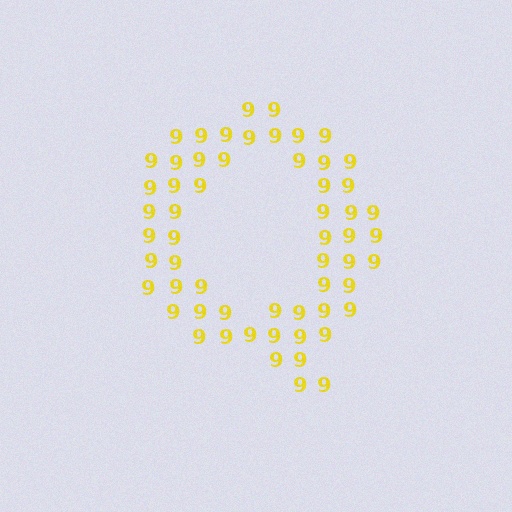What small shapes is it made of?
It is made of small digit 9's.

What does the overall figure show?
The overall figure shows the letter Q.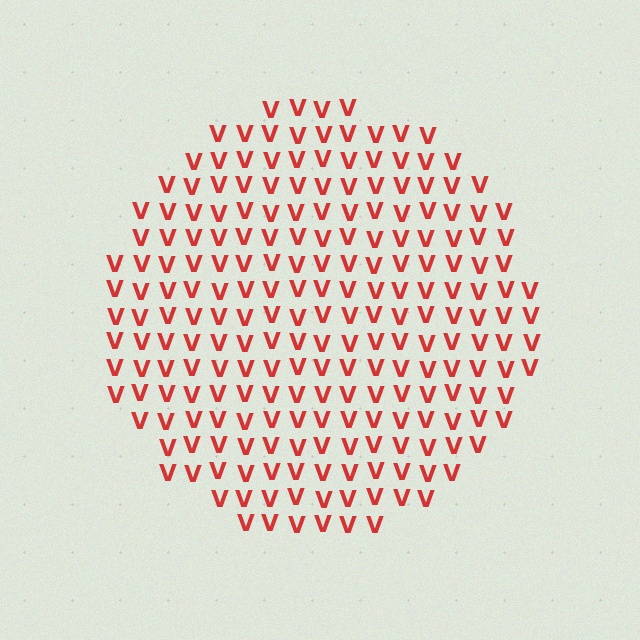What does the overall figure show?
The overall figure shows a circle.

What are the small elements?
The small elements are letter V's.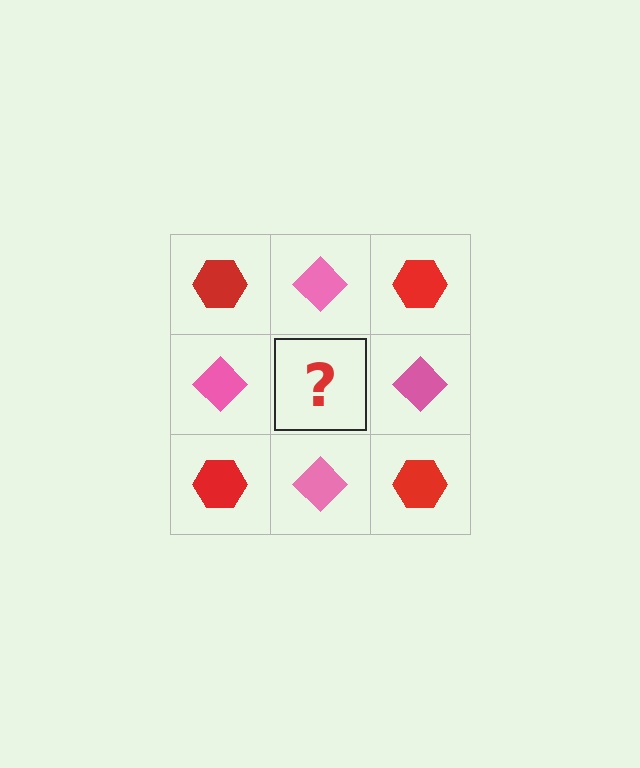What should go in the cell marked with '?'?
The missing cell should contain a red hexagon.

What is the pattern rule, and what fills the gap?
The rule is that it alternates red hexagon and pink diamond in a checkerboard pattern. The gap should be filled with a red hexagon.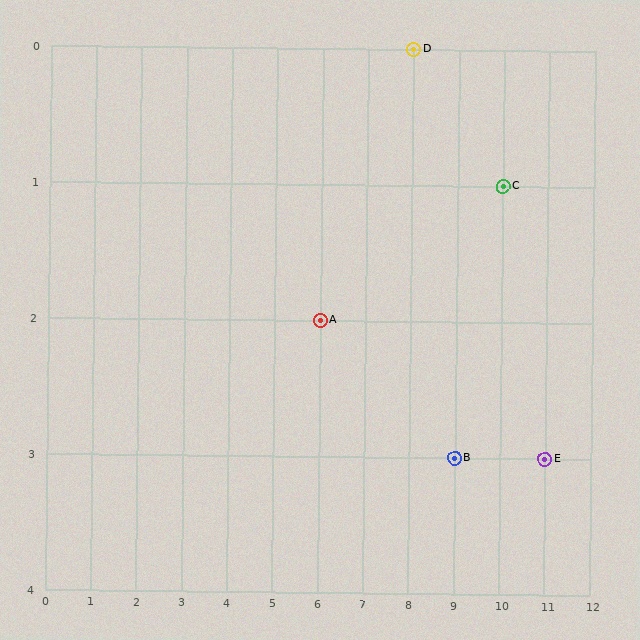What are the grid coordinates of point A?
Point A is at grid coordinates (6, 2).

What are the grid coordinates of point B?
Point B is at grid coordinates (9, 3).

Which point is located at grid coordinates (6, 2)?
Point A is at (6, 2).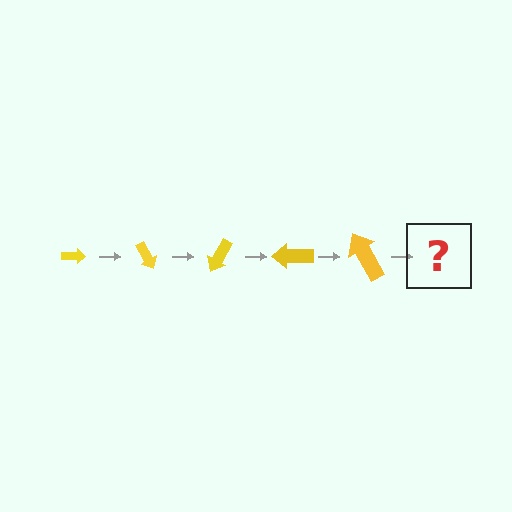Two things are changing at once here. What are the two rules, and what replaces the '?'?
The two rules are that the arrow grows larger each step and it rotates 60 degrees each step. The '?' should be an arrow, larger than the previous one and rotated 300 degrees from the start.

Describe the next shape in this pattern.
It should be an arrow, larger than the previous one and rotated 300 degrees from the start.